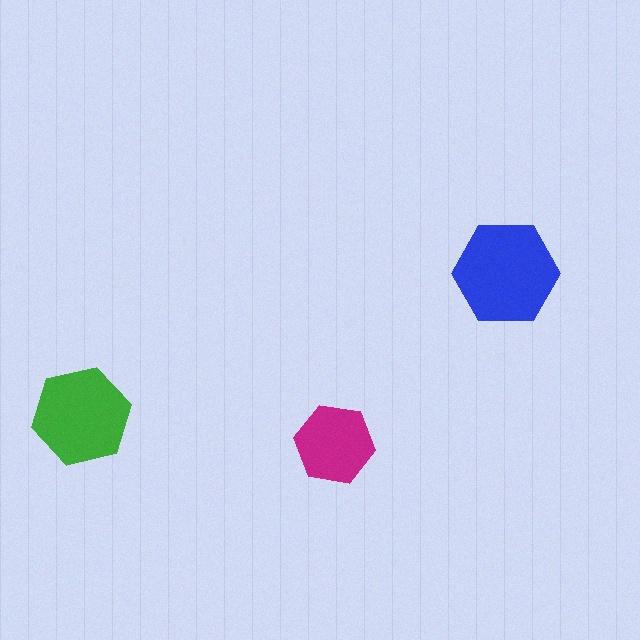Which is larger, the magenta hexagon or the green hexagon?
The green one.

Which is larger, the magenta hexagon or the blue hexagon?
The blue one.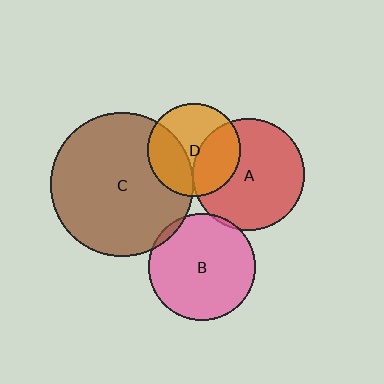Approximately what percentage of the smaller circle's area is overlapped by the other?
Approximately 35%.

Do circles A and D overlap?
Yes.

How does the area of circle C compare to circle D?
Approximately 2.4 times.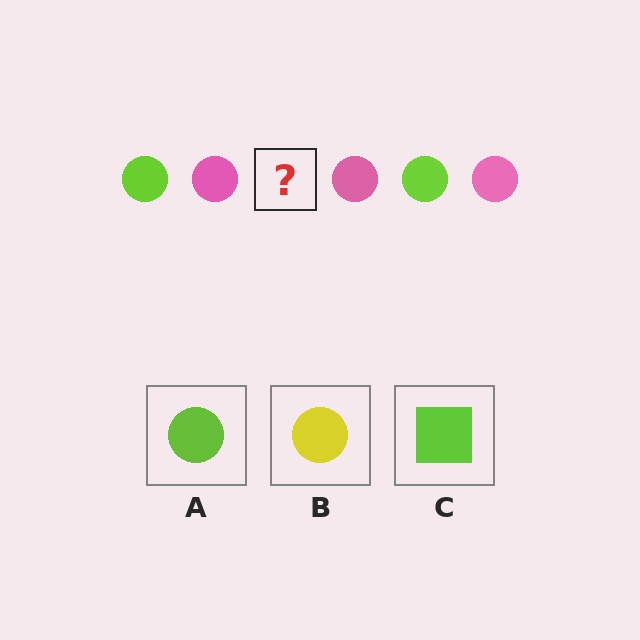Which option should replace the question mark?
Option A.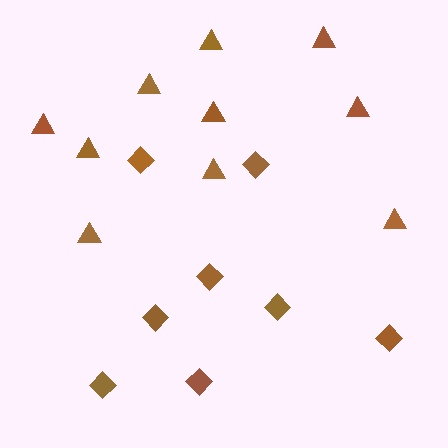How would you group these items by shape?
There are 2 groups: one group of diamonds (8) and one group of triangles (10).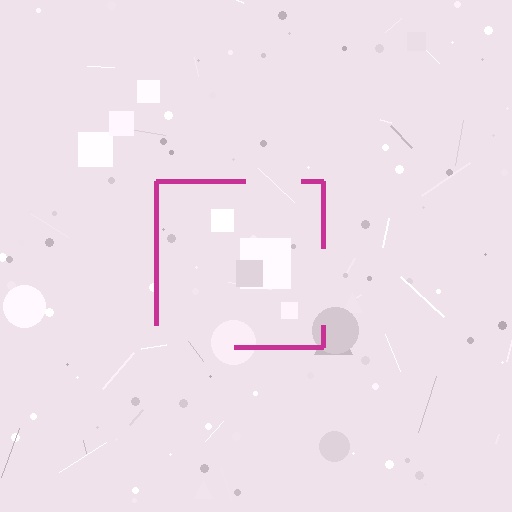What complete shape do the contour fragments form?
The contour fragments form a square.